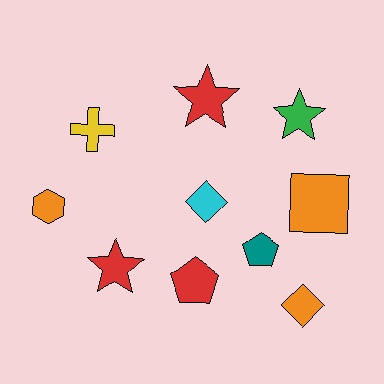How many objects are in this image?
There are 10 objects.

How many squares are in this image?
There is 1 square.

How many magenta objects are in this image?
There are no magenta objects.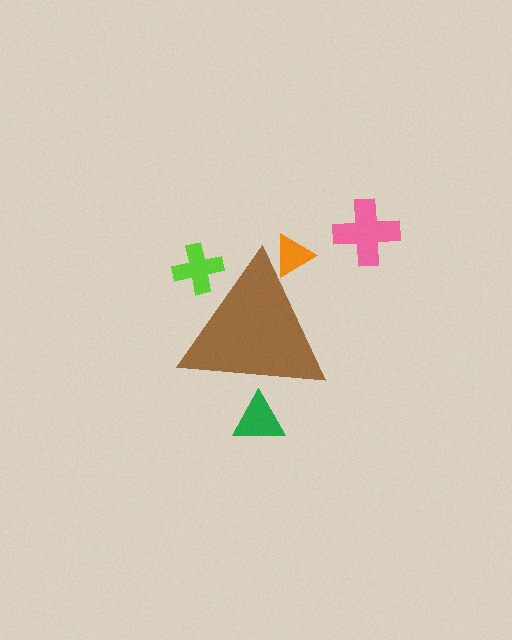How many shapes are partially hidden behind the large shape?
3 shapes are partially hidden.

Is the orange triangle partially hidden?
Yes, the orange triangle is partially hidden behind the brown triangle.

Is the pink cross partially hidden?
No, the pink cross is fully visible.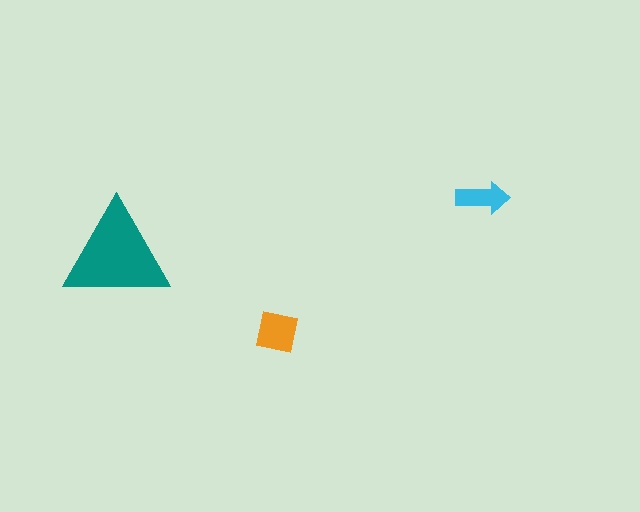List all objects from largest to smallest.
The teal triangle, the orange square, the cyan arrow.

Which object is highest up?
The cyan arrow is topmost.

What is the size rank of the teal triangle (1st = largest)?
1st.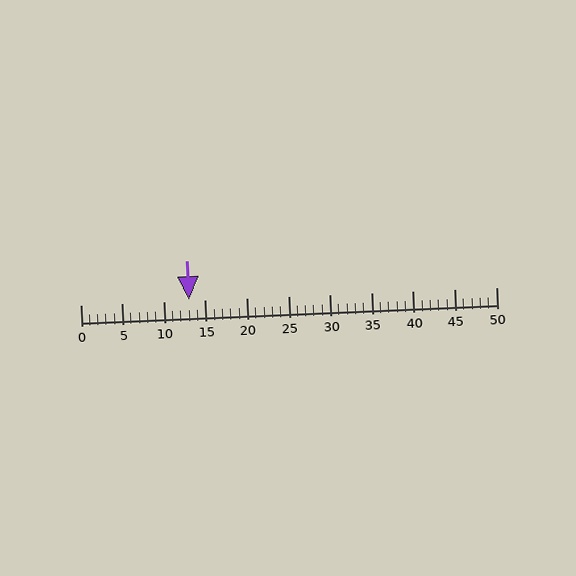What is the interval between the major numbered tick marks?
The major tick marks are spaced 5 units apart.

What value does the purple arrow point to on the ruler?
The purple arrow points to approximately 13.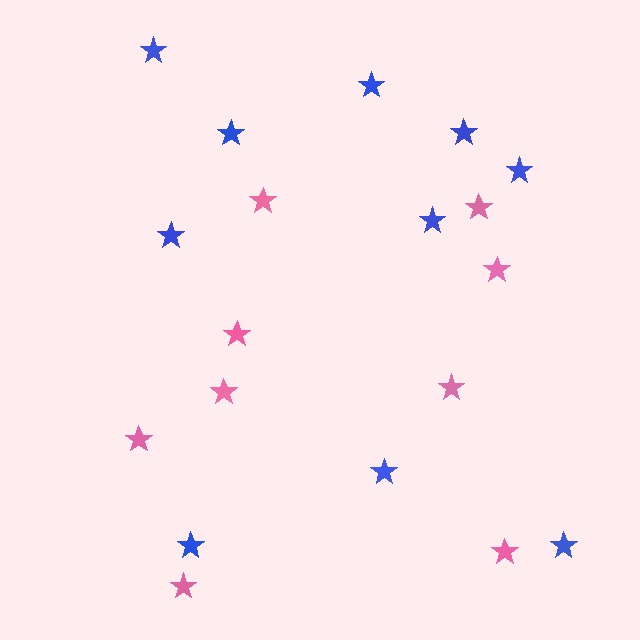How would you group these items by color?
There are 2 groups: one group of blue stars (10) and one group of pink stars (9).